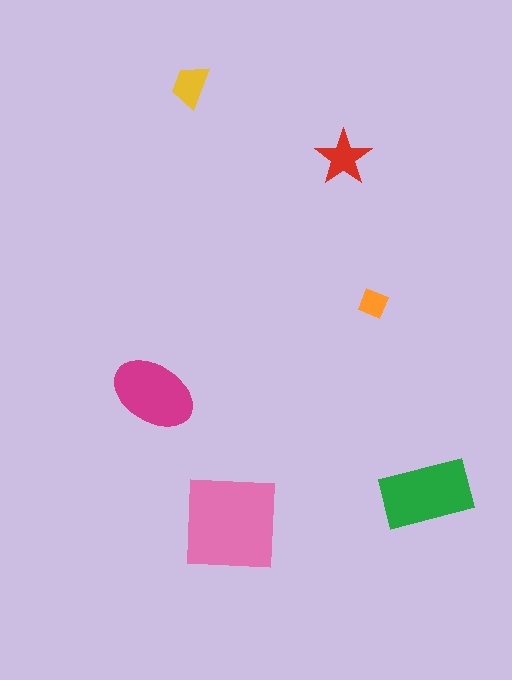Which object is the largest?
The pink square.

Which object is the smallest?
The orange diamond.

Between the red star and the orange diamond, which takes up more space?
The red star.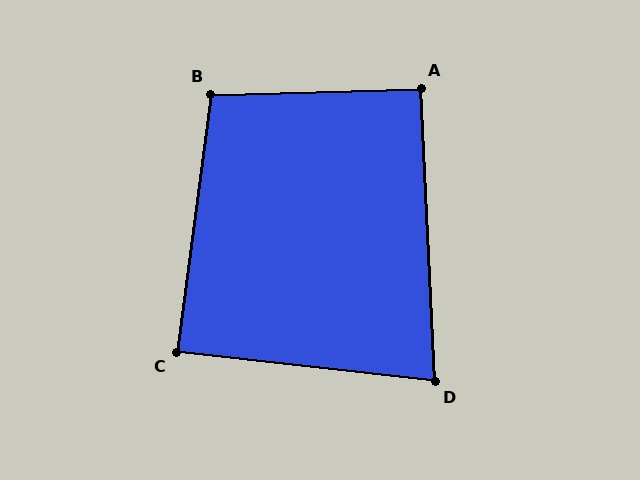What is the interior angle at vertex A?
Approximately 91 degrees (approximately right).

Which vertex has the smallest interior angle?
D, at approximately 81 degrees.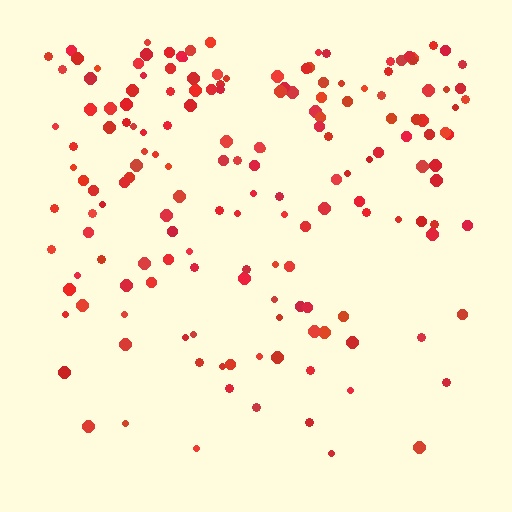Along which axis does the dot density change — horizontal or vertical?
Vertical.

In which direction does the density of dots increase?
From bottom to top, with the top side densest.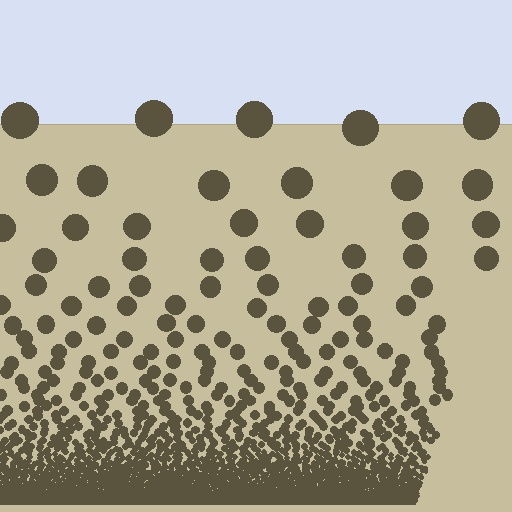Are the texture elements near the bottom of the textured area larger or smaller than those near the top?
Smaller. The gradient is inverted — elements near the bottom are smaller and denser.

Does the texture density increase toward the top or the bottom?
Density increases toward the bottom.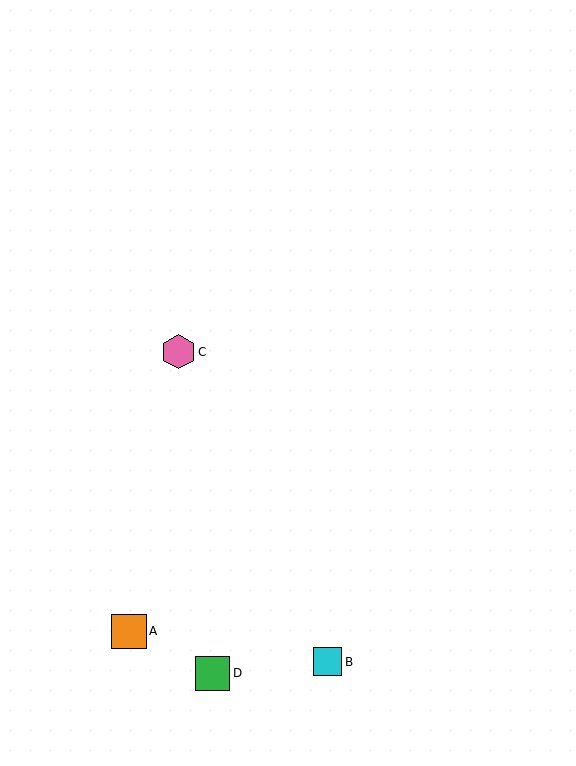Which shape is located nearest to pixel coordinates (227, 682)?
The green square (labeled D) at (213, 673) is nearest to that location.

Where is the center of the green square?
The center of the green square is at (213, 673).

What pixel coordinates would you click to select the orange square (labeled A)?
Click at (129, 631) to select the orange square A.